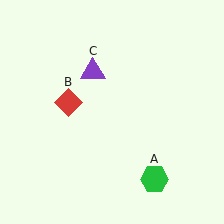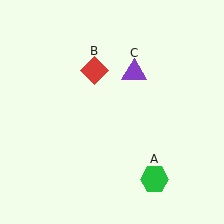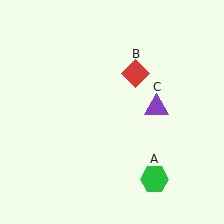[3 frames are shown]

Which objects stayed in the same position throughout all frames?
Green hexagon (object A) remained stationary.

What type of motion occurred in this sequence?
The red diamond (object B), purple triangle (object C) rotated clockwise around the center of the scene.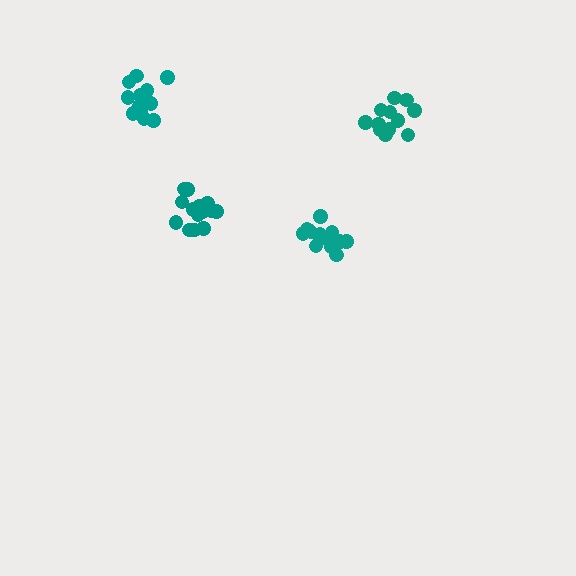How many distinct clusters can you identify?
There are 4 distinct clusters.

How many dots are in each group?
Group 1: 12 dots, Group 2: 13 dots, Group 3: 16 dots, Group 4: 14 dots (55 total).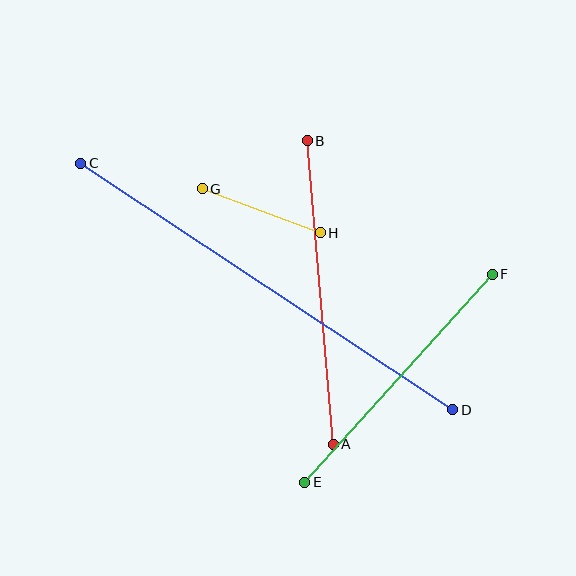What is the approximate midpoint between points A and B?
The midpoint is at approximately (320, 292) pixels.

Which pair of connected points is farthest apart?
Points C and D are farthest apart.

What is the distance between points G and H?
The distance is approximately 126 pixels.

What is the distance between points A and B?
The distance is approximately 305 pixels.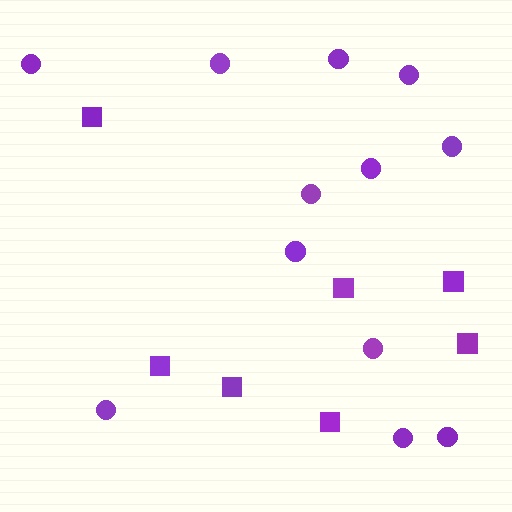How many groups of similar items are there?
There are 2 groups: one group of squares (7) and one group of circles (12).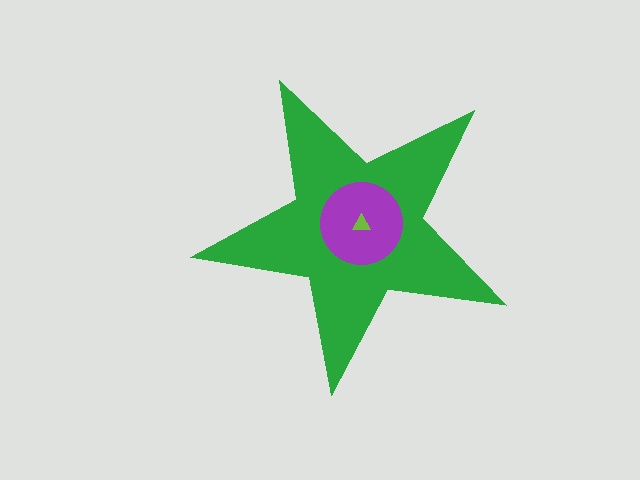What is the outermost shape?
The green star.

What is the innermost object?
The lime triangle.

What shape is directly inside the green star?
The purple circle.